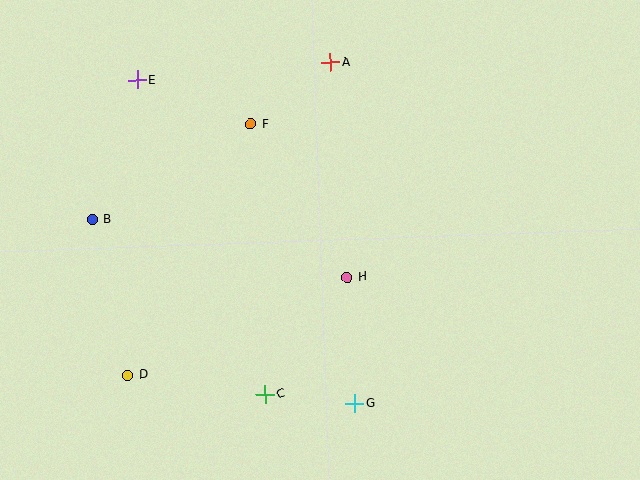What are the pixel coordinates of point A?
Point A is at (330, 62).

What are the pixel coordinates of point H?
Point H is at (347, 277).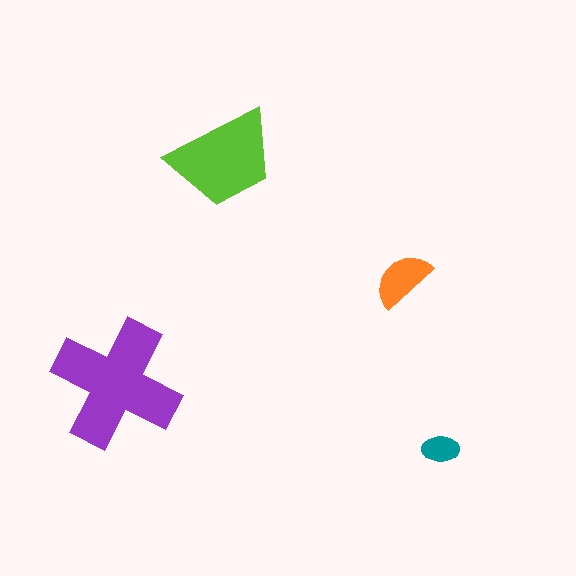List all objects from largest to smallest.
The purple cross, the lime trapezoid, the orange semicircle, the teal ellipse.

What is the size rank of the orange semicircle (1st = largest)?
3rd.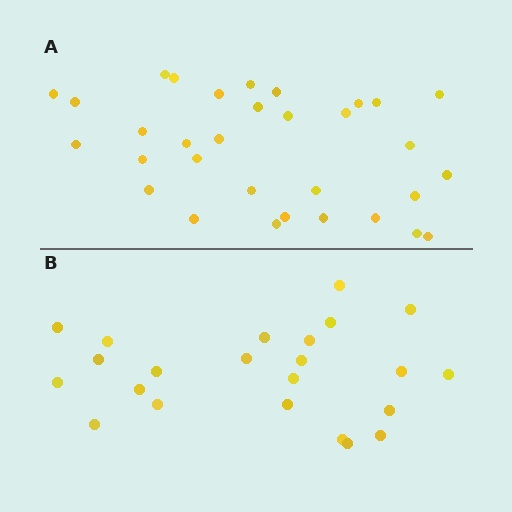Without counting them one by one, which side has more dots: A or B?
Region A (the top region) has more dots.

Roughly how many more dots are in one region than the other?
Region A has roughly 8 or so more dots than region B.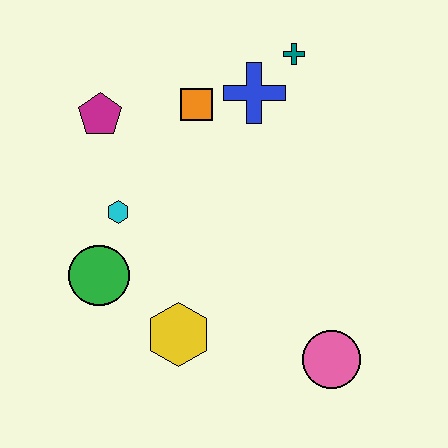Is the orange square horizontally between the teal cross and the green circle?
Yes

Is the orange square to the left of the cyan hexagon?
No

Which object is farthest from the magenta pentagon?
The pink circle is farthest from the magenta pentagon.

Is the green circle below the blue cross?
Yes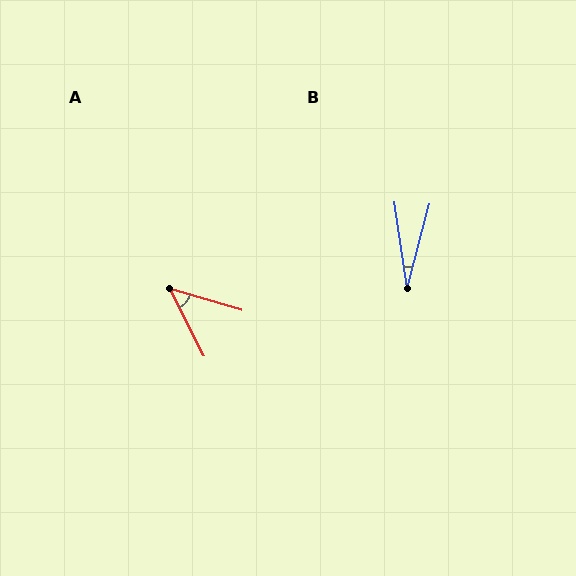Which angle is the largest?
A, at approximately 47 degrees.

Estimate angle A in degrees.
Approximately 47 degrees.